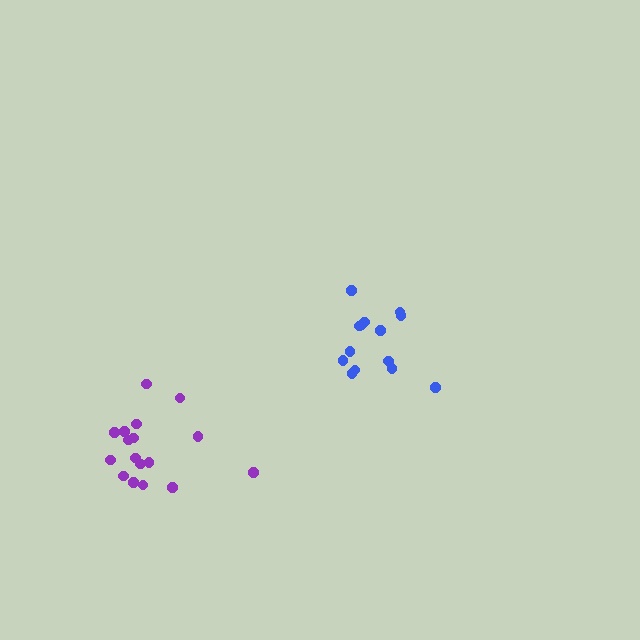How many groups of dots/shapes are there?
There are 2 groups.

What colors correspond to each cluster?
The clusters are colored: purple, blue.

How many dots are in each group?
Group 1: 17 dots, Group 2: 14 dots (31 total).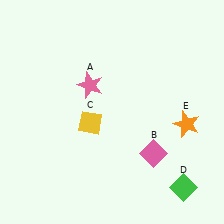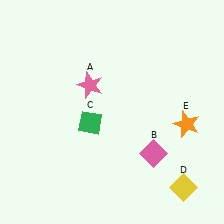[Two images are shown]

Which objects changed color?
C changed from yellow to green. D changed from green to yellow.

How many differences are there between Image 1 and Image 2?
There are 2 differences between the two images.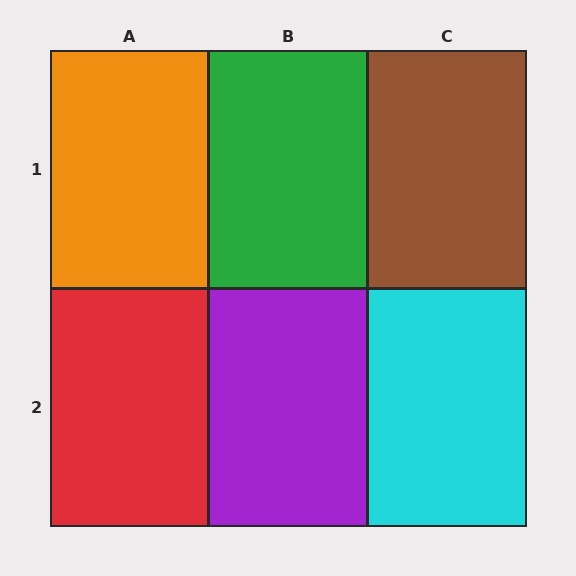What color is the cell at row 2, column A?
Red.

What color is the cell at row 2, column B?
Purple.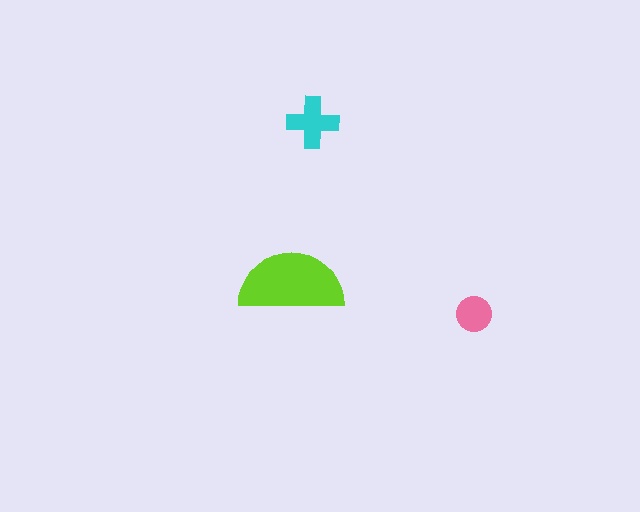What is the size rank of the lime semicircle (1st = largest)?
1st.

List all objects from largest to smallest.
The lime semicircle, the cyan cross, the pink circle.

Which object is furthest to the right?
The pink circle is rightmost.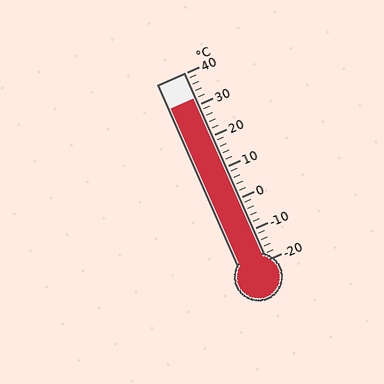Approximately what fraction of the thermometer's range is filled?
The thermometer is filled to approximately 85% of its range.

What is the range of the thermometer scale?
The thermometer scale ranges from -20°C to 40°C.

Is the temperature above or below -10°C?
The temperature is above -10°C.